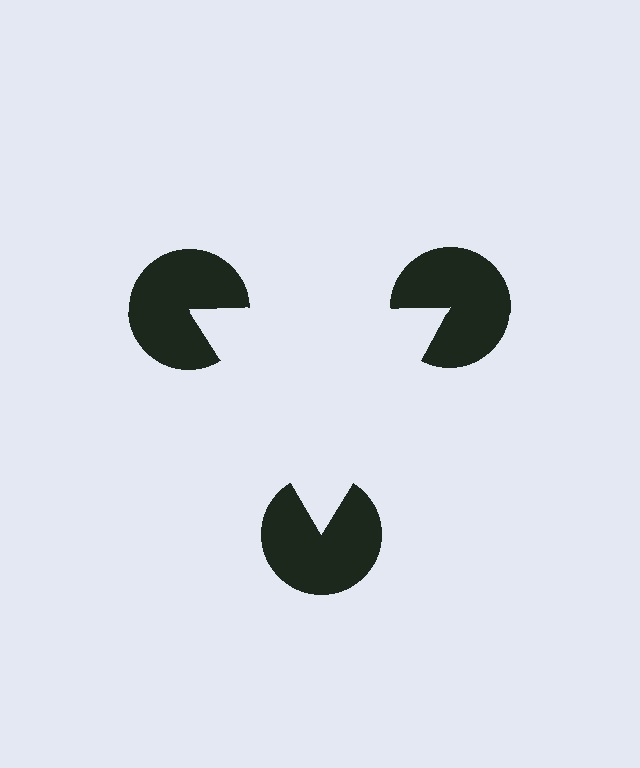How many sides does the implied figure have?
3 sides.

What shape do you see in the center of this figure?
An illusory triangle — its edges are inferred from the aligned wedge cuts in the pac-man discs, not physically drawn.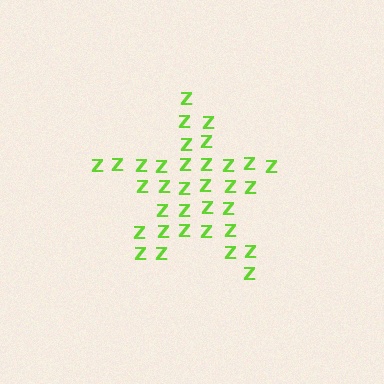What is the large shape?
The large shape is a star.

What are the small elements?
The small elements are letter Z's.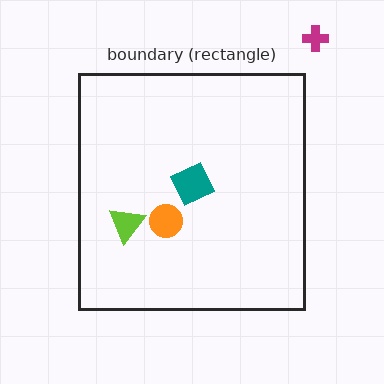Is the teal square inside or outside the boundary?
Inside.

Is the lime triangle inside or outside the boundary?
Inside.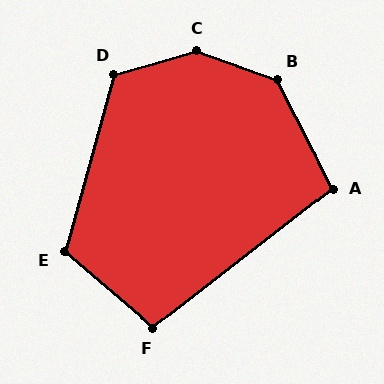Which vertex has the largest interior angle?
C, at approximately 144 degrees.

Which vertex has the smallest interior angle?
A, at approximately 101 degrees.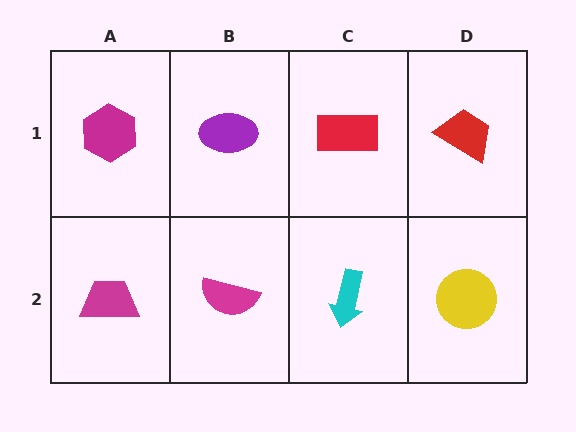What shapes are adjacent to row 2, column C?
A red rectangle (row 1, column C), a magenta semicircle (row 2, column B), a yellow circle (row 2, column D).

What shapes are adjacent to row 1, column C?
A cyan arrow (row 2, column C), a purple ellipse (row 1, column B), a red trapezoid (row 1, column D).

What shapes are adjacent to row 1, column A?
A magenta trapezoid (row 2, column A), a purple ellipse (row 1, column B).